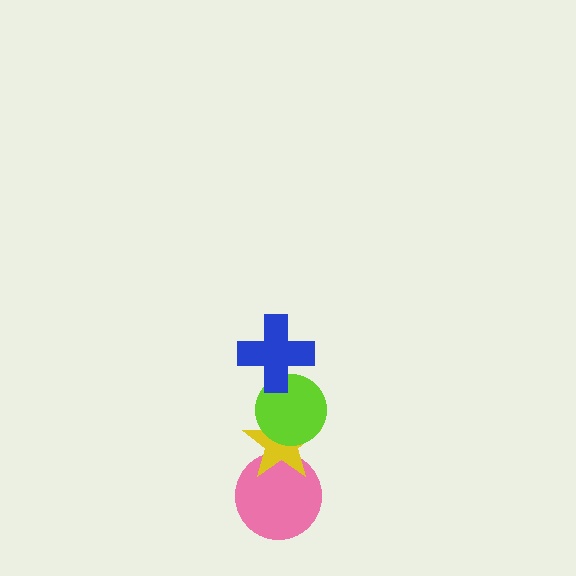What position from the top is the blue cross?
The blue cross is 1st from the top.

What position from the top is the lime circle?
The lime circle is 2nd from the top.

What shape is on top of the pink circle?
The yellow star is on top of the pink circle.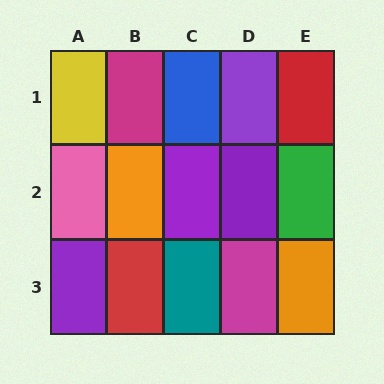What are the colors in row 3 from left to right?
Purple, red, teal, magenta, orange.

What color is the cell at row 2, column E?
Green.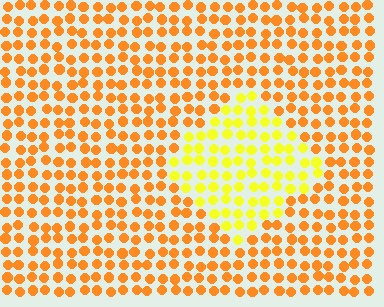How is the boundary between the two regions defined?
The boundary is defined purely by a slight shift in hue (about 35 degrees). Spacing, size, and orientation are identical on both sides.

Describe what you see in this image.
The image is filled with small orange elements in a uniform arrangement. A diamond-shaped region is visible where the elements are tinted to a slightly different hue, forming a subtle color boundary.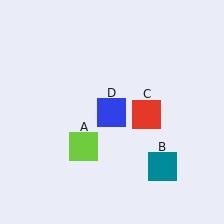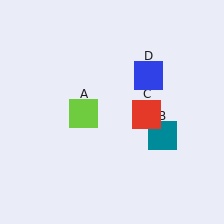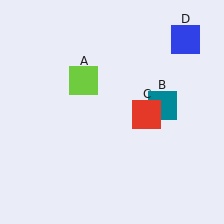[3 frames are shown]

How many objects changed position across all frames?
3 objects changed position: lime square (object A), teal square (object B), blue square (object D).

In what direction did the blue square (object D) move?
The blue square (object D) moved up and to the right.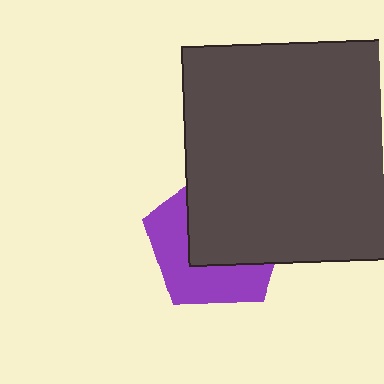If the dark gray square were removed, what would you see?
You would see the complete purple pentagon.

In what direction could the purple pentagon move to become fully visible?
The purple pentagon could move toward the lower-left. That would shift it out from behind the dark gray square entirely.